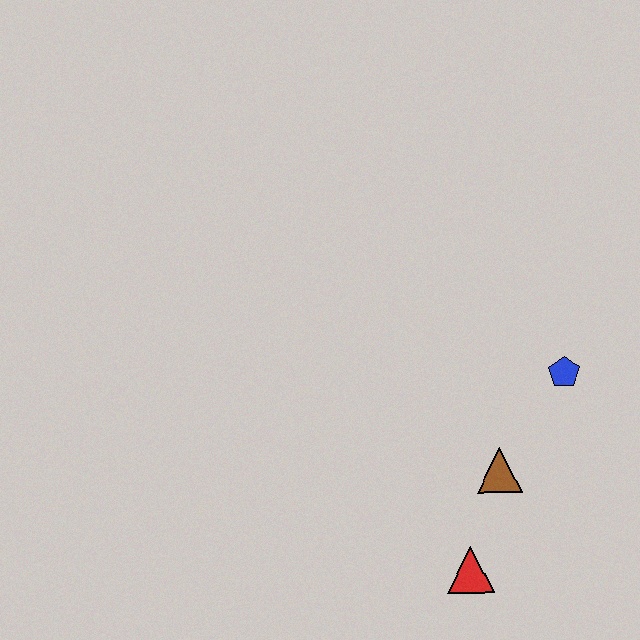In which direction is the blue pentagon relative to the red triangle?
The blue pentagon is above the red triangle.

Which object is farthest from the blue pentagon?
The red triangle is farthest from the blue pentagon.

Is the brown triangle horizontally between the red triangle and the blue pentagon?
Yes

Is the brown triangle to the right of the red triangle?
Yes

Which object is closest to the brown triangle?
The red triangle is closest to the brown triangle.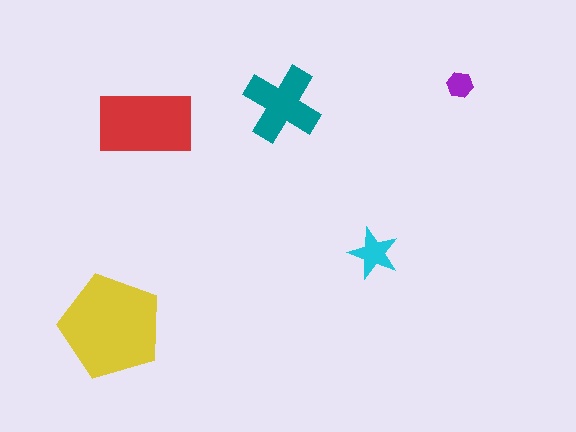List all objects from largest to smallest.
The yellow pentagon, the red rectangle, the teal cross, the cyan star, the purple hexagon.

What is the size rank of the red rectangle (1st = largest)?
2nd.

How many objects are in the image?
There are 5 objects in the image.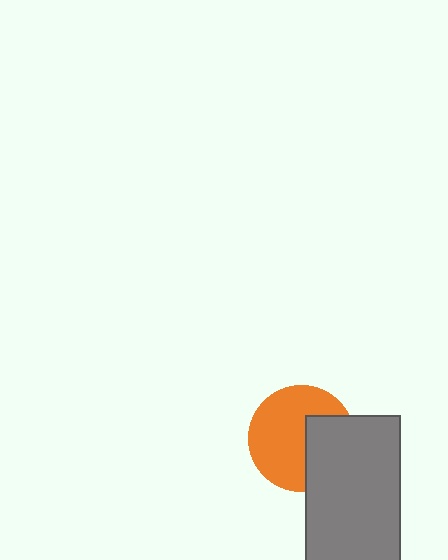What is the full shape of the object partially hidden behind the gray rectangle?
The partially hidden object is an orange circle.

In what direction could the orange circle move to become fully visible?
The orange circle could move left. That would shift it out from behind the gray rectangle entirely.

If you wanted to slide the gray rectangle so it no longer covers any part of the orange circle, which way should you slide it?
Slide it right — that is the most direct way to separate the two shapes.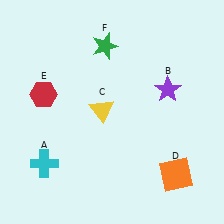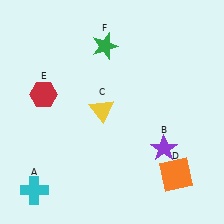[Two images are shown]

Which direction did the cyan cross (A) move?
The cyan cross (A) moved down.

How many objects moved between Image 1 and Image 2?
2 objects moved between the two images.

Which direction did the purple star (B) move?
The purple star (B) moved down.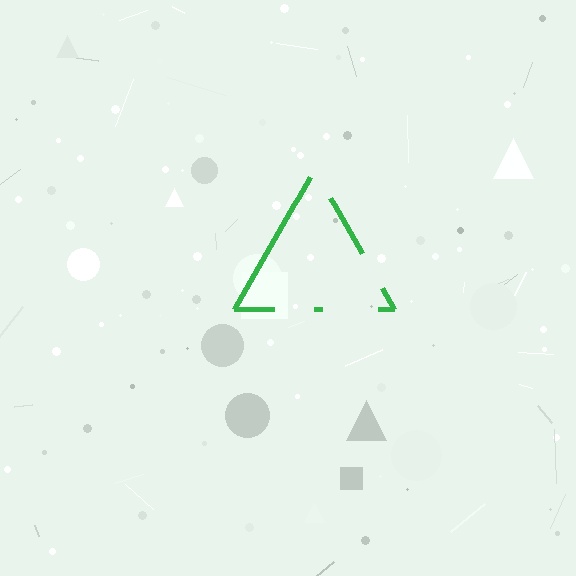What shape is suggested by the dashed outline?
The dashed outline suggests a triangle.